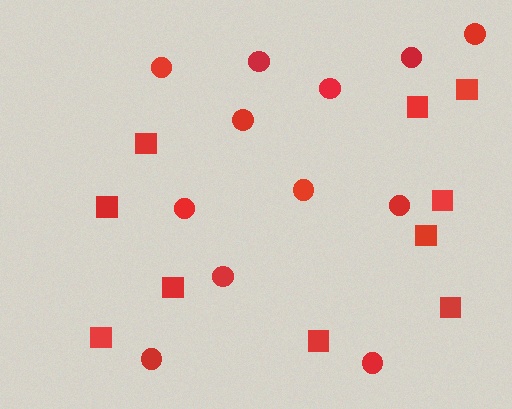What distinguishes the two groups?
There are 2 groups: one group of circles (12) and one group of squares (10).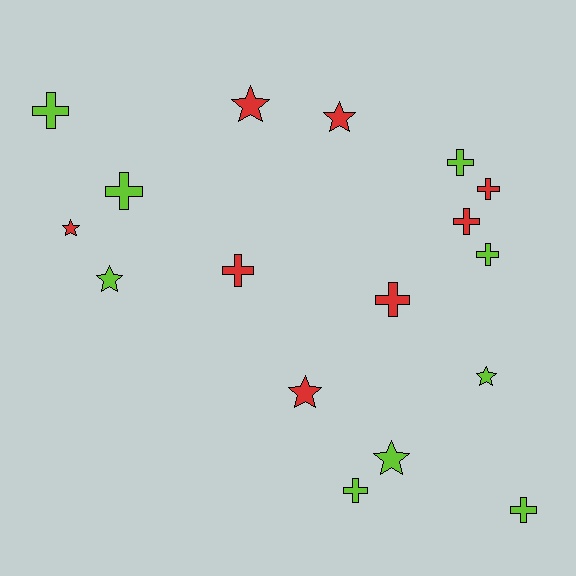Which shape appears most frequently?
Cross, with 10 objects.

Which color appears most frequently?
Lime, with 9 objects.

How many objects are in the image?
There are 17 objects.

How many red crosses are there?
There are 4 red crosses.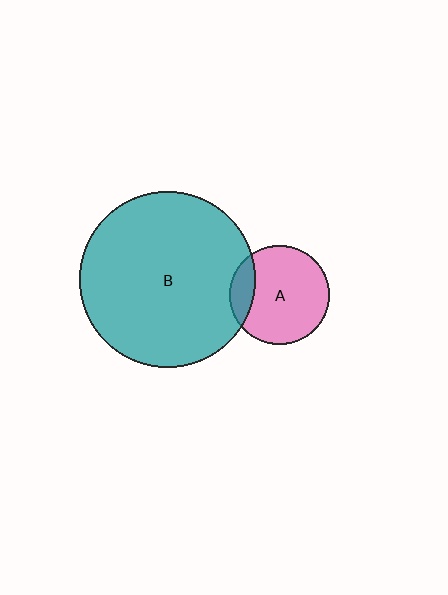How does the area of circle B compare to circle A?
Approximately 3.2 times.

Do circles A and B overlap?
Yes.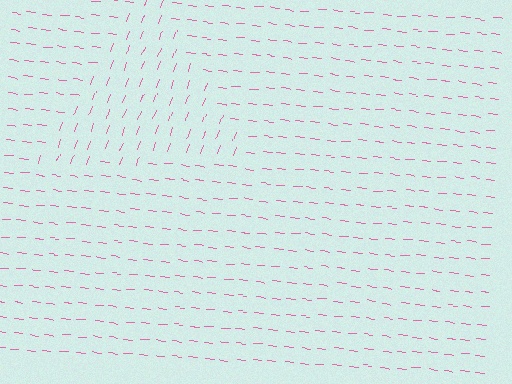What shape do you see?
I see a triangle.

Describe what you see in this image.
The image is filled with small pink line segments. A triangle region in the image has lines oriented differently from the surrounding lines, creating a visible texture boundary.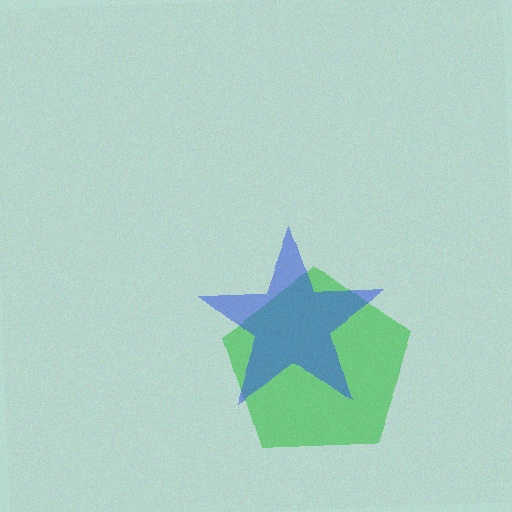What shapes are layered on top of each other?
The layered shapes are: a green pentagon, a blue star.